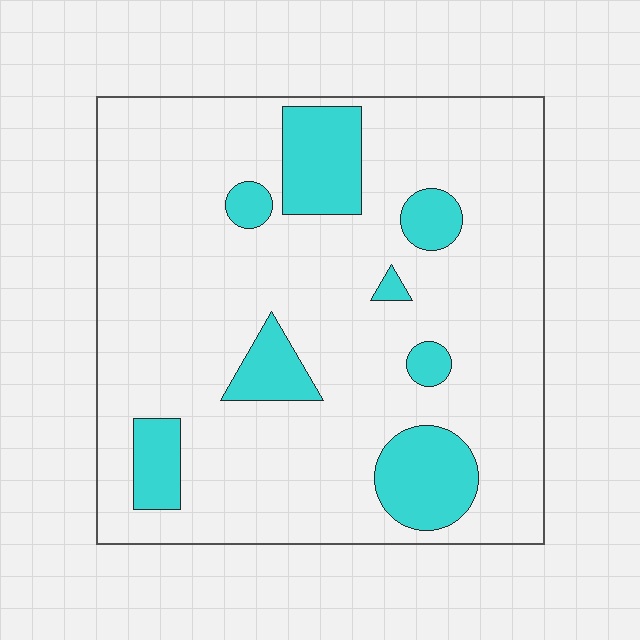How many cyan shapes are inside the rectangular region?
8.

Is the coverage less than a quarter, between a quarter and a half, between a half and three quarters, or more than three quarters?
Less than a quarter.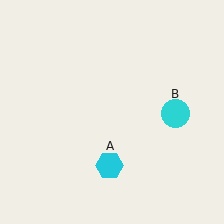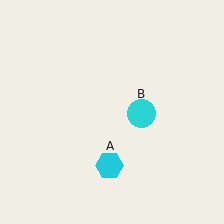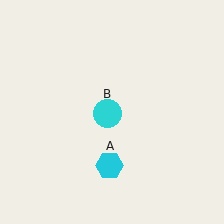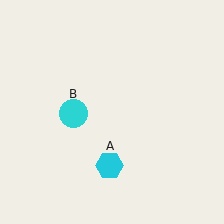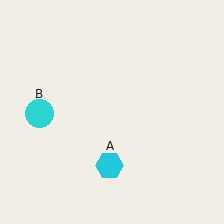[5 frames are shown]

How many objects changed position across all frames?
1 object changed position: cyan circle (object B).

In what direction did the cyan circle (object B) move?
The cyan circle (object B) moved left.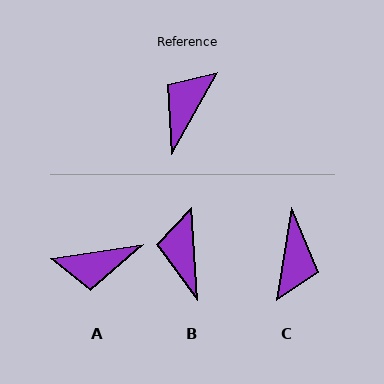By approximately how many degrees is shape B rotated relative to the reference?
Approximately 33 degrees counter-clockwise.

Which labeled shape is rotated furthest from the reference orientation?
C, about 160 degrees away.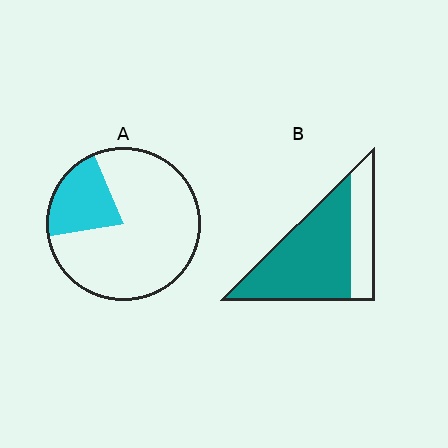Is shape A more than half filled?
No.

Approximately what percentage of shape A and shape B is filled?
A is approximately 20% and B is approximately 70%.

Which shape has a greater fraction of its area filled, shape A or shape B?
Shape B.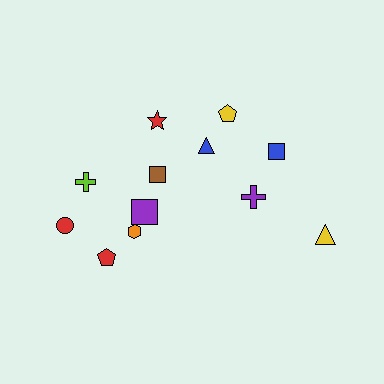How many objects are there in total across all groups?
There are 12 objects.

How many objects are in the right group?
There are 5 objects.